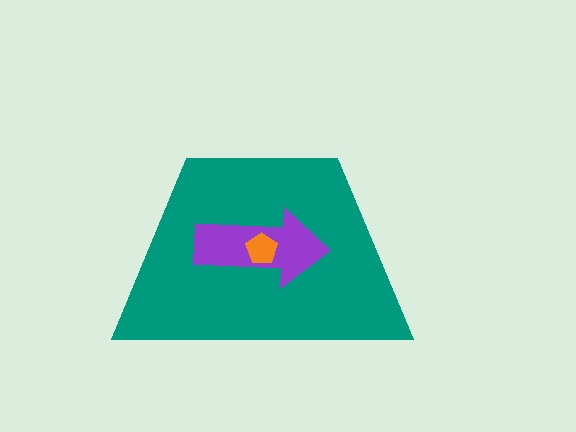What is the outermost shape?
The teal trapezoid.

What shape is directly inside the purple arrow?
The orange pentagon.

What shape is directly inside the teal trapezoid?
The purple arrow.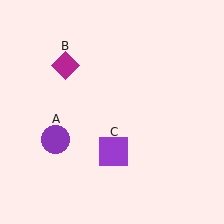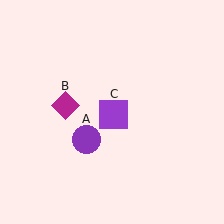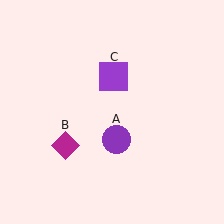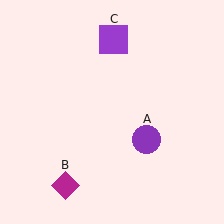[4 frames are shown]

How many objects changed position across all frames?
3 objects changed position: purple circle (object A), magenta diamond (object B), purple square (object C).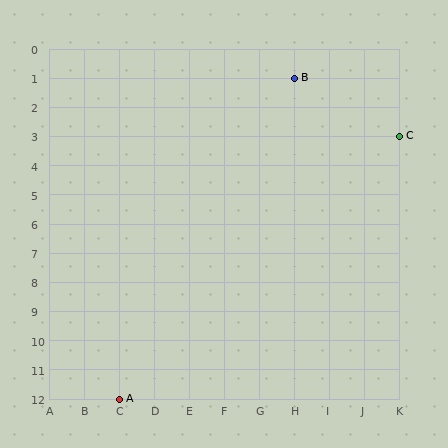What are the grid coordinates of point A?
Point A is at grid coordinates (C, 12).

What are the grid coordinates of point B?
Point B is at grid coordinates (H, 1).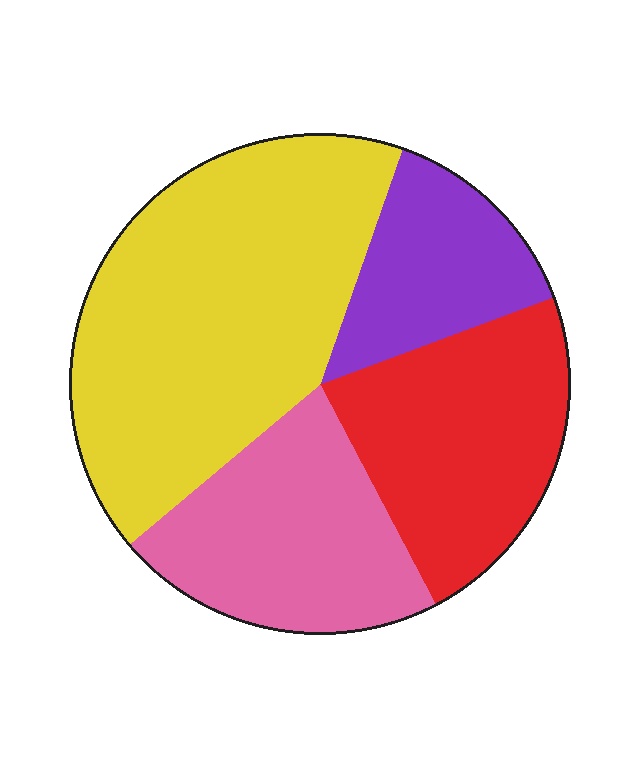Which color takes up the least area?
Purple, at roughly 15%.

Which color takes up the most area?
Yellow, at roughly 40%.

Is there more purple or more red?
Red.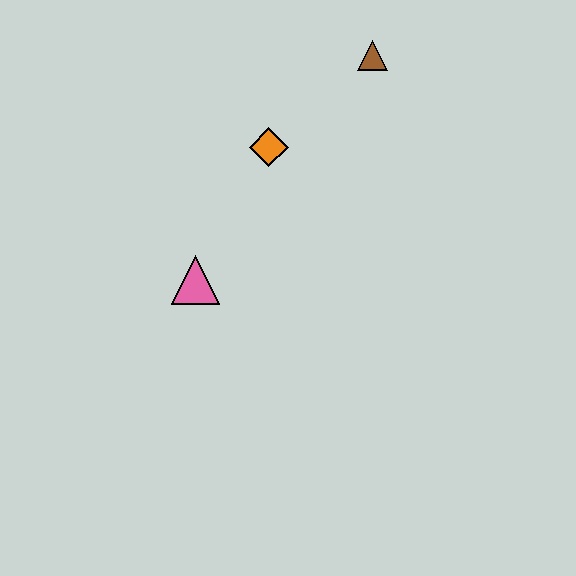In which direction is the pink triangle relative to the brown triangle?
The pink triangle is below the brown triangle.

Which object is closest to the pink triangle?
The orange diamond is closest to the pink triangle.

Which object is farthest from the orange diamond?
The pink triangle is farthest from the orange diamond.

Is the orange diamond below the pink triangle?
No